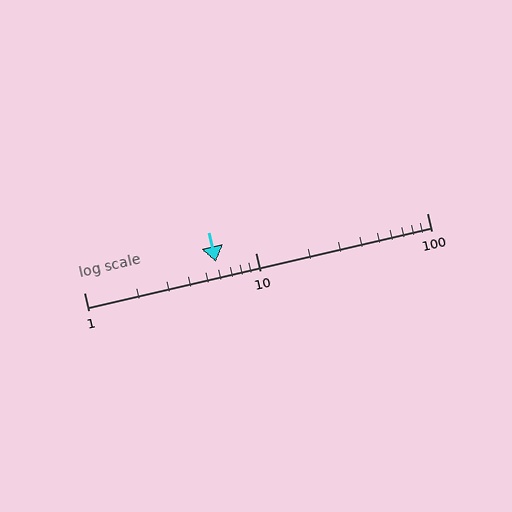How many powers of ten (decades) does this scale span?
The scale spans 2 decades, from 1 to 100.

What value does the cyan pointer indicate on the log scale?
The pointer indicates approximately 5.9.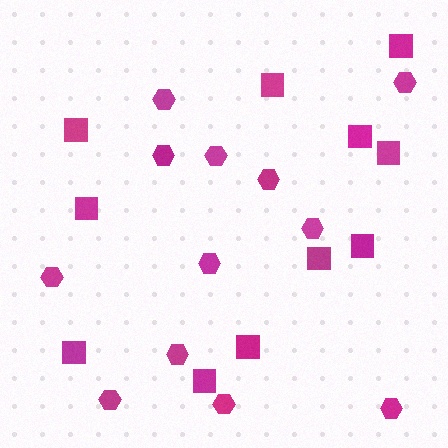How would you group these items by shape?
There are 2 groups: one group of hexagons (12) and one group of squares (11).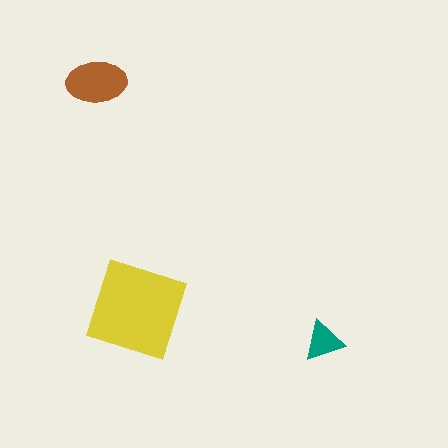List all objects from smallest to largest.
The teal triangle, the brown ellipse, the yellow diamond.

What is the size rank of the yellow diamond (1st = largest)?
1st.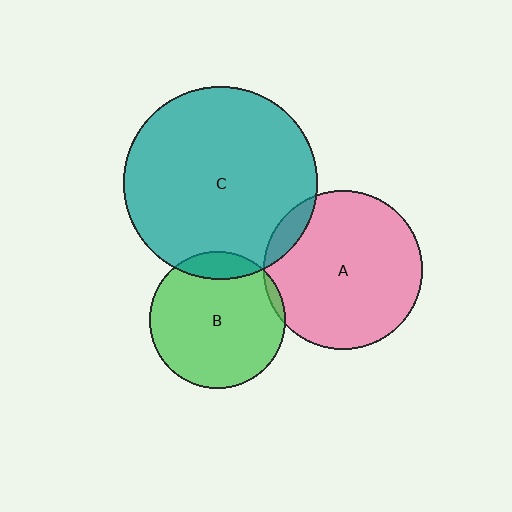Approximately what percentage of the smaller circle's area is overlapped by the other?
Approximately 10%.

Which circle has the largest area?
Circle C (teal).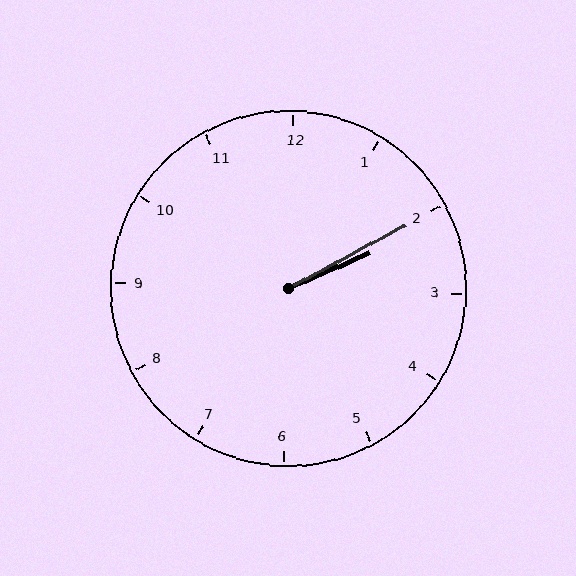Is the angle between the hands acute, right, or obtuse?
It is acute.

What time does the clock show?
2:10.